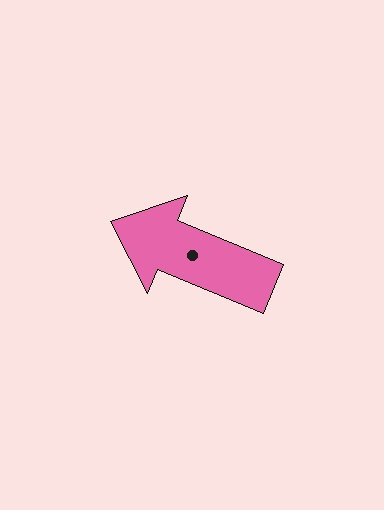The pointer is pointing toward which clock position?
Roughly 10 o'clock.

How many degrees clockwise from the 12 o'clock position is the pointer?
Approximately 292 degrees.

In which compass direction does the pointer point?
West.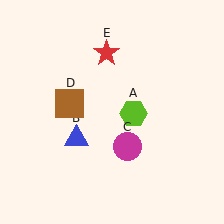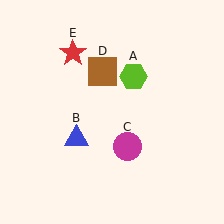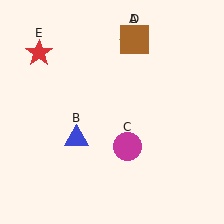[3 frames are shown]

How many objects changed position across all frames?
3 objects changed position: lime hexagon (object A), brown square (object D), red star (object E).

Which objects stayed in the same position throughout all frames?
Blue triangle (object B) and magenta circle (object C) remained stationary.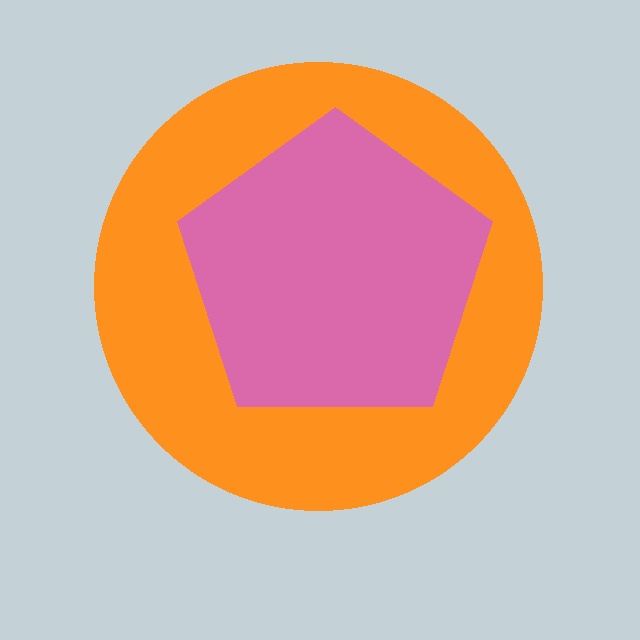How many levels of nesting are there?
2.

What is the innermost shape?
The pink pentagon.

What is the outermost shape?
The orange circle.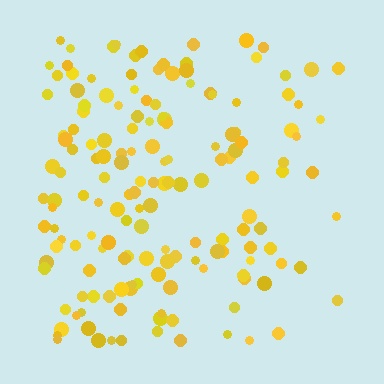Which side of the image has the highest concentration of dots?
The left.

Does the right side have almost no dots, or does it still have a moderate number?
Still a moderate number, just noticeably fewer than the left.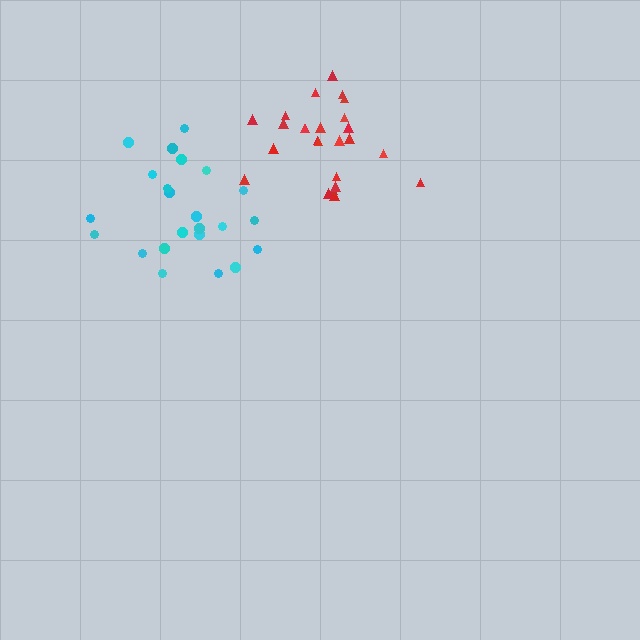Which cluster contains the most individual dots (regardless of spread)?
Red (25).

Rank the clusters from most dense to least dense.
red, cyan.